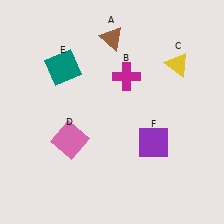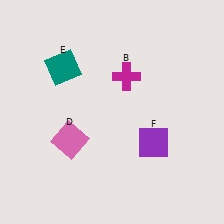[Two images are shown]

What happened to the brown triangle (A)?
The brown triangle (A) was removed in Image 2. It was in the top-left area of Image 1.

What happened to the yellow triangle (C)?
The yellow triangle (C) was removed in Image 2. It was in the top-right area of Image 1.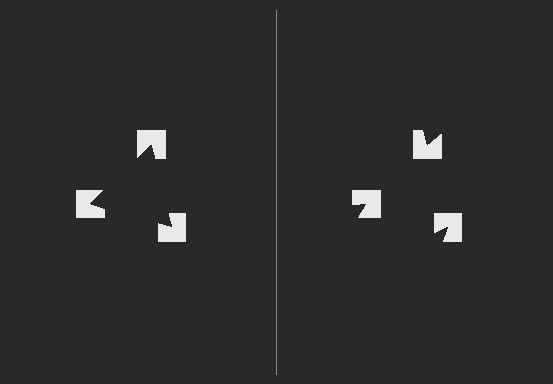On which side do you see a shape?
An illusory triangle appears on the left side. On the right side the wedge cuts are rotated, so no coherent shape forms.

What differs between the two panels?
The notched squares are positioned identically on both sides; only the wedge orientations differ. On the left they align to a triangle; on the right they are misaligned.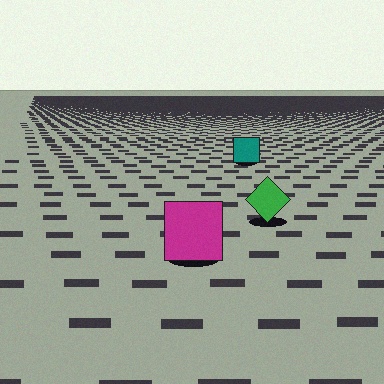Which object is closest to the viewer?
The magenta square is closest. The texture marks near it are larger and more spread out.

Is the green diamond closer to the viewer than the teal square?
Yes. The green diamond is closer — you can tell from the texture gradient: the ground texture is coarser near it.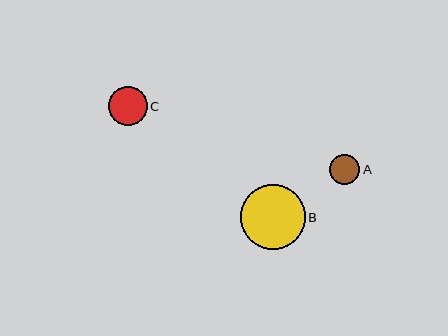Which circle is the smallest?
Circle A is the smallest with a size of approximately 30 pixels.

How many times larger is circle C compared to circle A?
Circle C is approximately 1.3 times the size of circle A.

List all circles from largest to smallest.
From largest to smallest: B, C, A.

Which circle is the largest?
Circle B is the largest with a size of approximately 65 pixels.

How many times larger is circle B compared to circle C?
Circle B is approximately 1.7 times the size of circle C.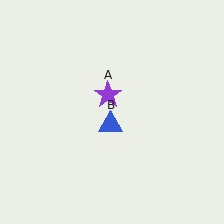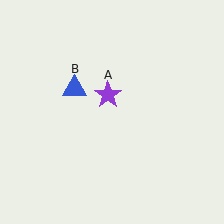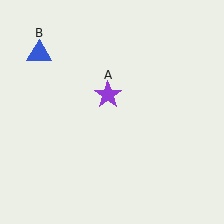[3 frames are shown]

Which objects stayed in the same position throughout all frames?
Purple star (object A) remained stationary.